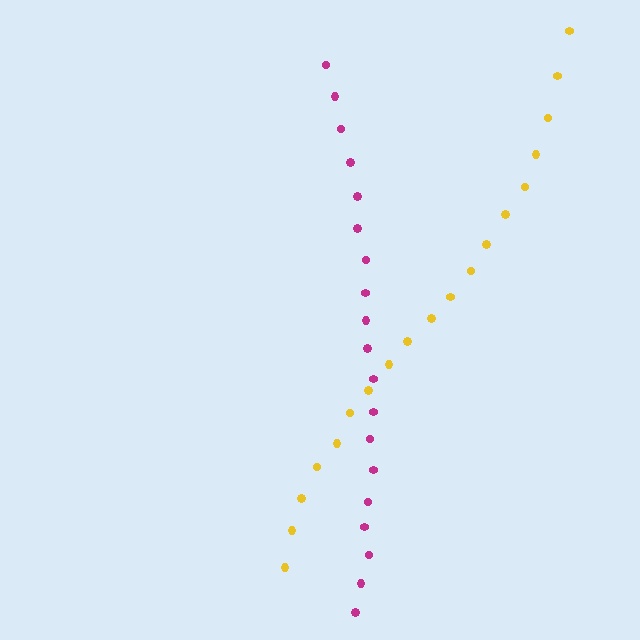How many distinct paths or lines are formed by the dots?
There are 2 distinct paths.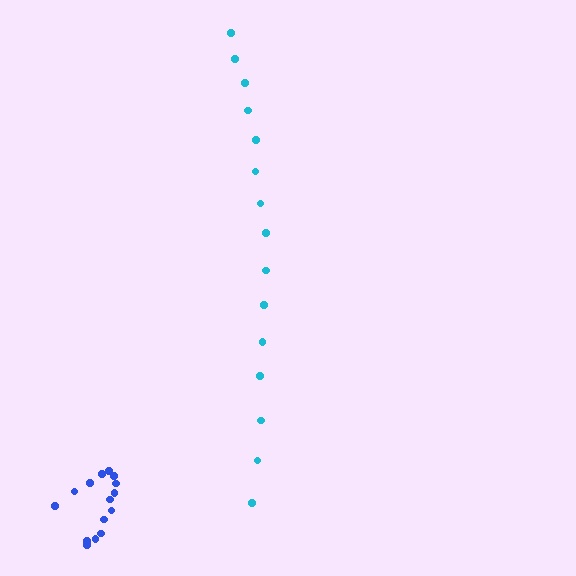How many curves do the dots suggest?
There are 2 distinct paths.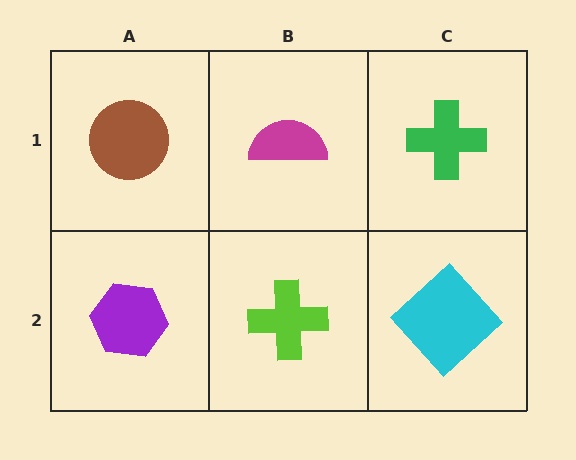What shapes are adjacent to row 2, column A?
A brown circle (row 1, column A), a lime cross (row 2, column B).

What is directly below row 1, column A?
A purple hexagon.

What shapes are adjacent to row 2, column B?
A magenta semicircle (row 1, column B), a purple hexagon (row 2, column A), a cyan diamond (row 2, column C).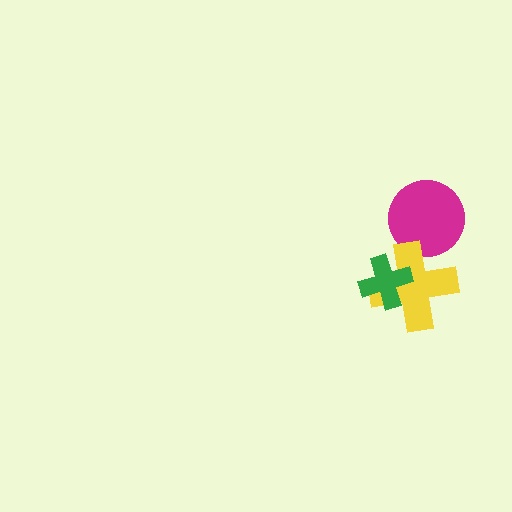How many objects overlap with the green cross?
1 object overlaps with the green cross.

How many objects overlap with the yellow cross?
2 objects overlap with the yellow cross.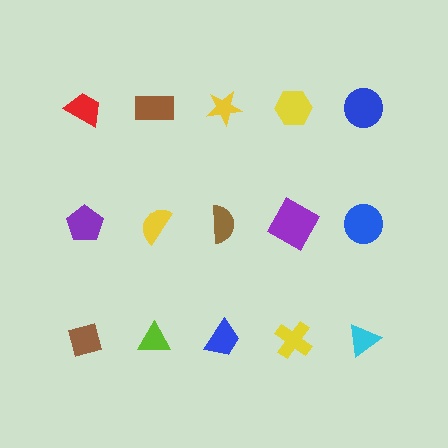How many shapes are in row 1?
5 shapes.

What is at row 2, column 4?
A purple square.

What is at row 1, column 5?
A blue circle.